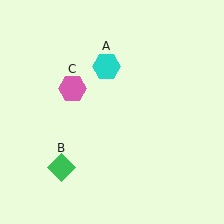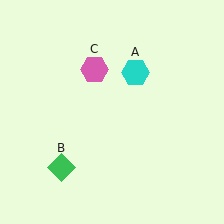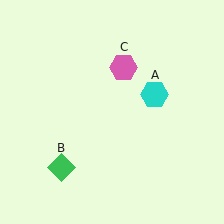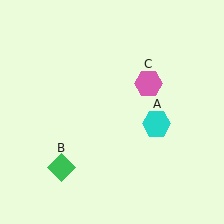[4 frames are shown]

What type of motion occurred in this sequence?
The cyan hexagon (object A), pink hexagon (object C) rotated clockwise around the center of the scene.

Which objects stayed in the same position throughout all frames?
Green diamond (object B) remained stationary.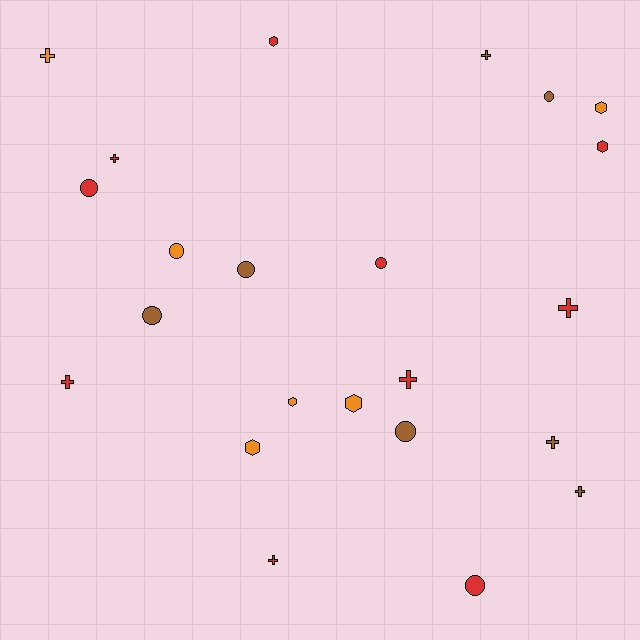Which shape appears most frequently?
Cross, with 9 objects.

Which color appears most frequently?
Red, with 10 objects.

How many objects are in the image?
There are 23 objects.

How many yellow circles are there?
There are no yellow circles.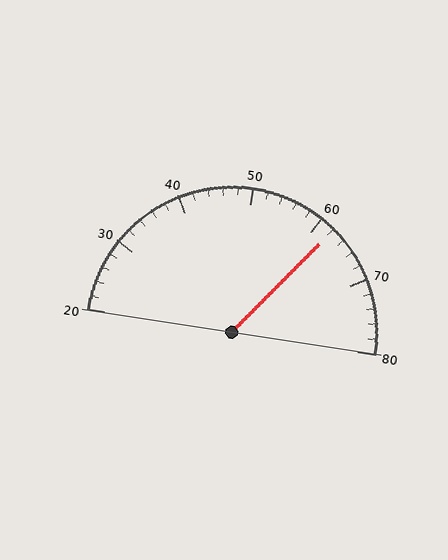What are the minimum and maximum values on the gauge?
The gauge ranges from 20 to 80.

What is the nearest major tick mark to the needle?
The nearest major tick mark is 60.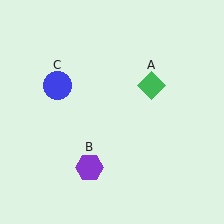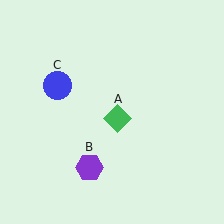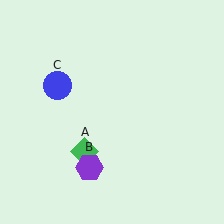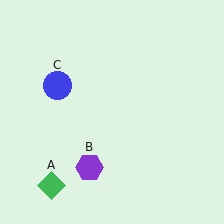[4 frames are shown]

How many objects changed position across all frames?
1 object changed position: green diamond (object A).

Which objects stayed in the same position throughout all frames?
Purple hexagon (object B) and blue circle (object C) remained stationary.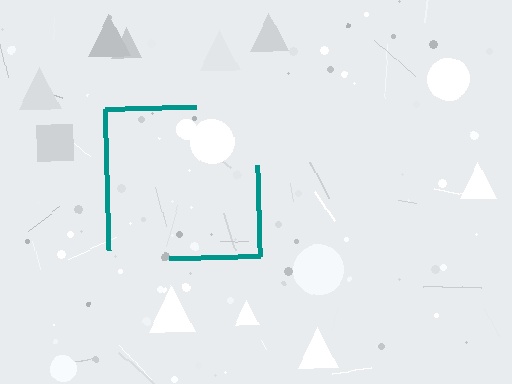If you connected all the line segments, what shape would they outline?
They would outline a square.